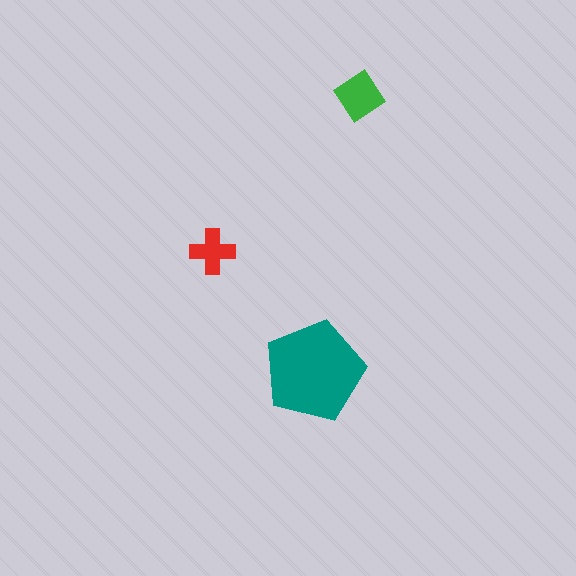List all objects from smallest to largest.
The red cross, the green diamond, the teal pentagon.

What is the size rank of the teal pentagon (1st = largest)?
1st.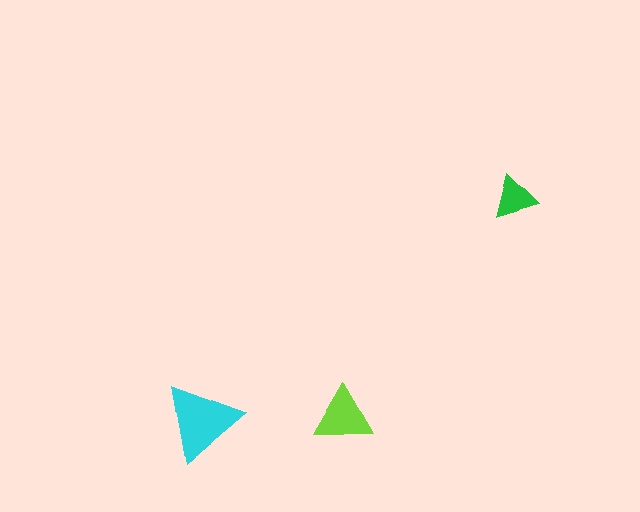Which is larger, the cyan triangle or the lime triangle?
The cyan one.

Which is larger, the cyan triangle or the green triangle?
The cyan one.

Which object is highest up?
The green triangle is topmost.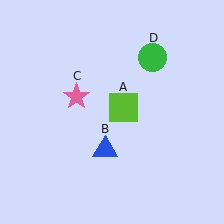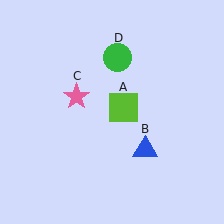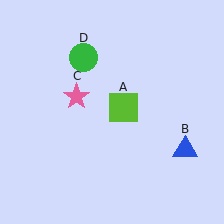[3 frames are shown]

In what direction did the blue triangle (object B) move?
The blue triangle (object B) moved right.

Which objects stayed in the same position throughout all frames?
Lime square (object A) and pink star (object C) remained stationary.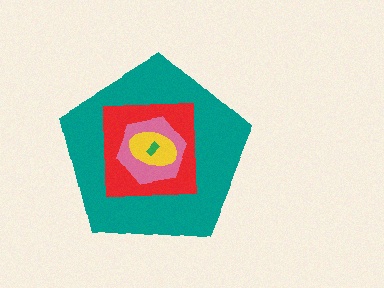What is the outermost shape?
The teal pentagon.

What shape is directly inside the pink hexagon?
The yellow ellipse.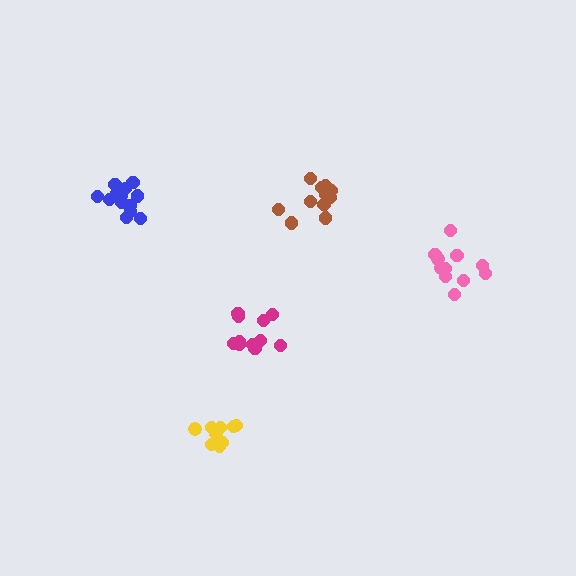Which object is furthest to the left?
The blue cluster is leftmost.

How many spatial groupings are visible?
There are 5 spatial groupings.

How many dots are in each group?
Group 1: 13 dots, Group 2: 11 dots, Group 3: 11 dots, Group 4: 10 dots, Group 5: 11 dots (56 total).